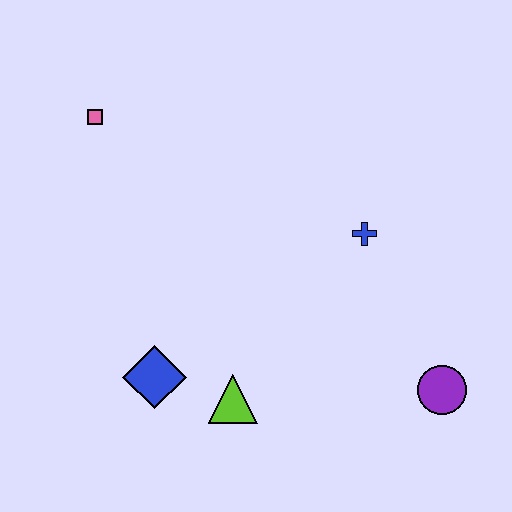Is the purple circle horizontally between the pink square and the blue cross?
No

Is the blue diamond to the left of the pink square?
No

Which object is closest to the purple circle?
The blue cross is closest to the purple circle.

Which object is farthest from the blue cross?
The pink square is farthest from the blue cross.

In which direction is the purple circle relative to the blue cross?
The purple circle is below the blue cross.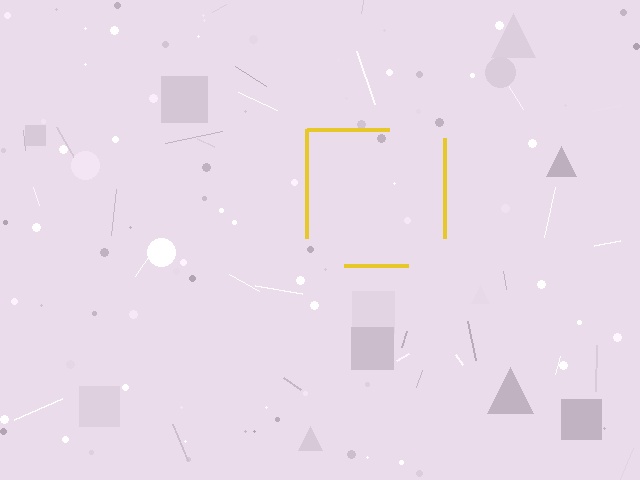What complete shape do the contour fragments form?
The contour fragments form a square.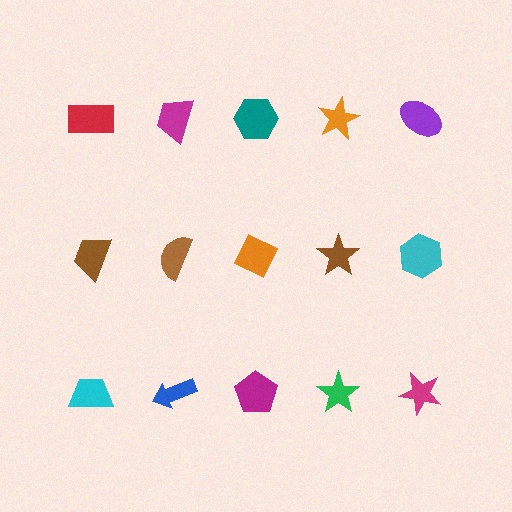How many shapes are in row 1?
5 shapes.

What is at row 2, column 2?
A brown semicircle.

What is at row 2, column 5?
A cyan hexagon.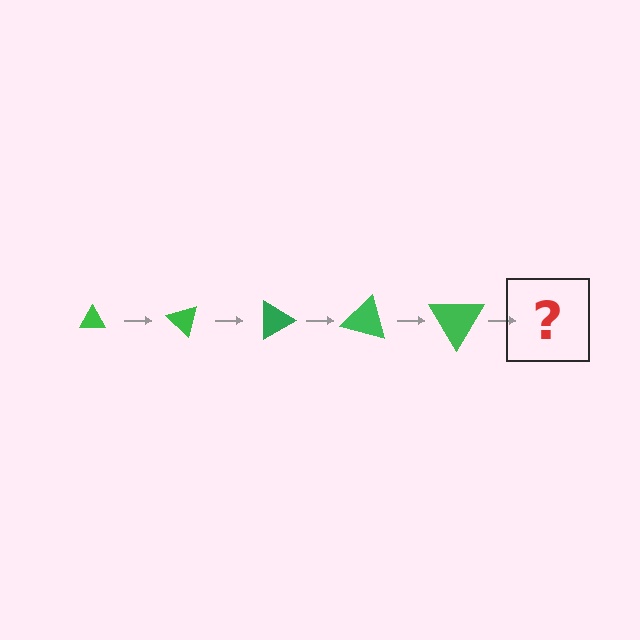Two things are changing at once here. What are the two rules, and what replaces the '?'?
The two rules are that the triangle grows larger each step and it rotates 45 degrees each step. The '?' should be a triangle, larger than the previous one and rotated 225 degrees from the start.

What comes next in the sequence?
The next element should be a triangle, larger than the previous one and rotated 225 degrees from the start.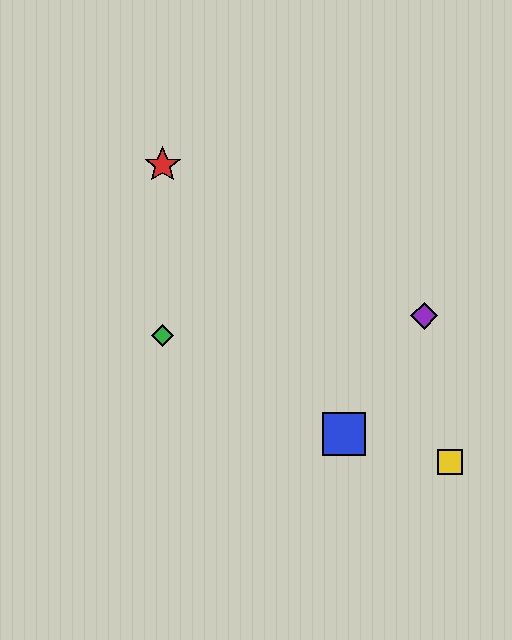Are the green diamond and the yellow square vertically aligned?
No, the green diamond is at x≈163 and the yellow square is at x≈450.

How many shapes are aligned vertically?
2 shapes (the red star, the green diamond) are aligned vertically.